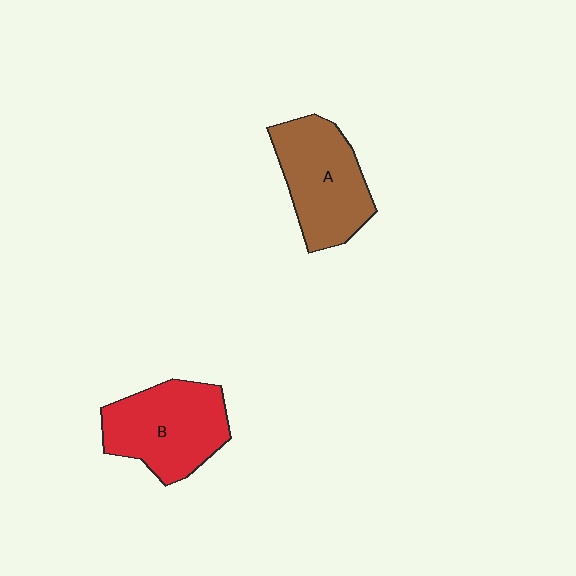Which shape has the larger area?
Shape B (red).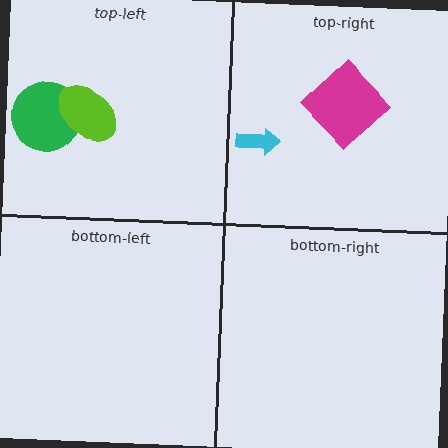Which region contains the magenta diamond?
The top-right region.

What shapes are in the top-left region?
The green circle, the lime ellipse.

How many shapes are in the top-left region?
2.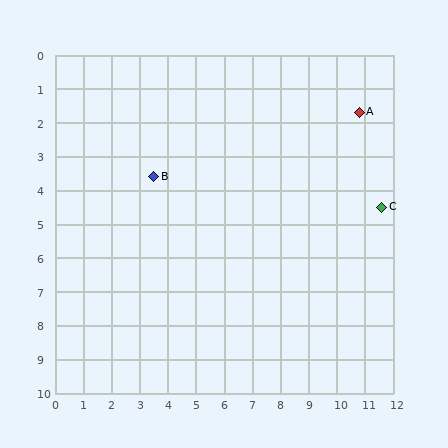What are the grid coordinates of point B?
Point B is at approximately (3.5, 3.6).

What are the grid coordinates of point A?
Point A is at approximately (10.8, 1.7).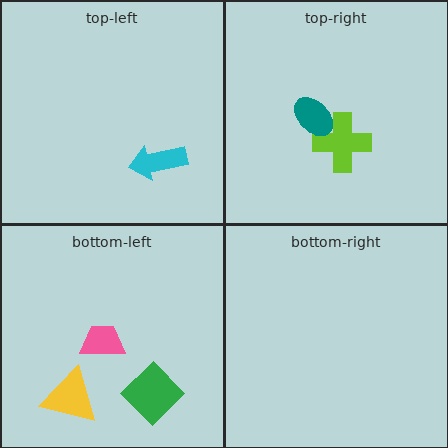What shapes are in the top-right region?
The lime cross, the teal ellipse.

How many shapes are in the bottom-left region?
3.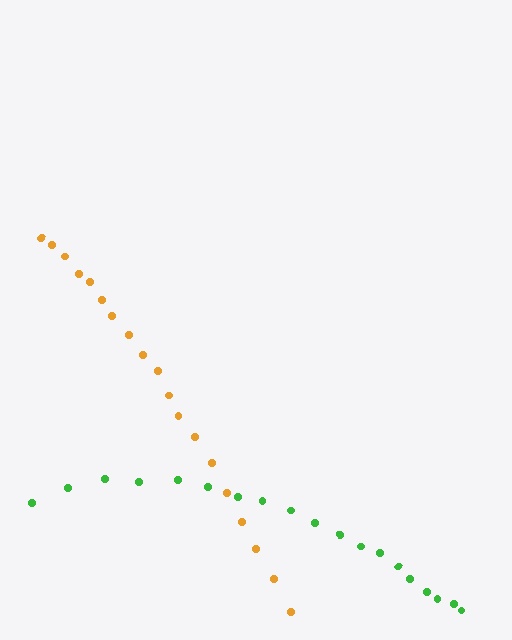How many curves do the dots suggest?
There are 2 distinct paths.